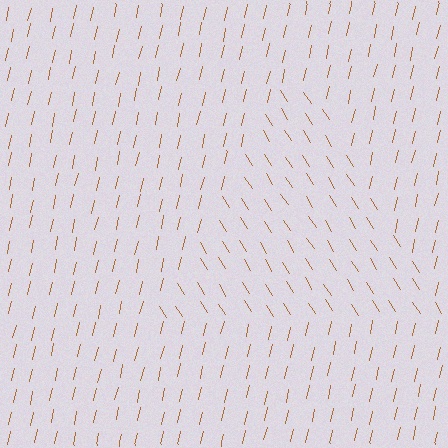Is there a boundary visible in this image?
Yes, there is a texture boundary formed by a change in line orientation.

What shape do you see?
I see a triangle.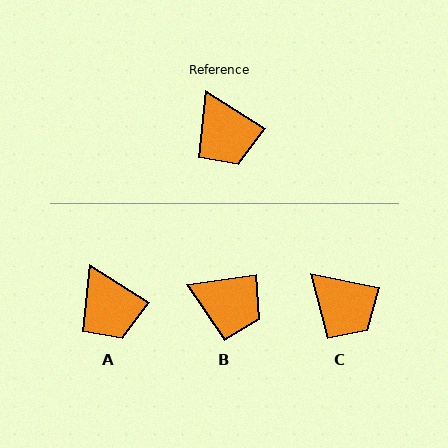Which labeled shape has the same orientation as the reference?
A.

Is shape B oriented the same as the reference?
No, it is off by about 41 degrees.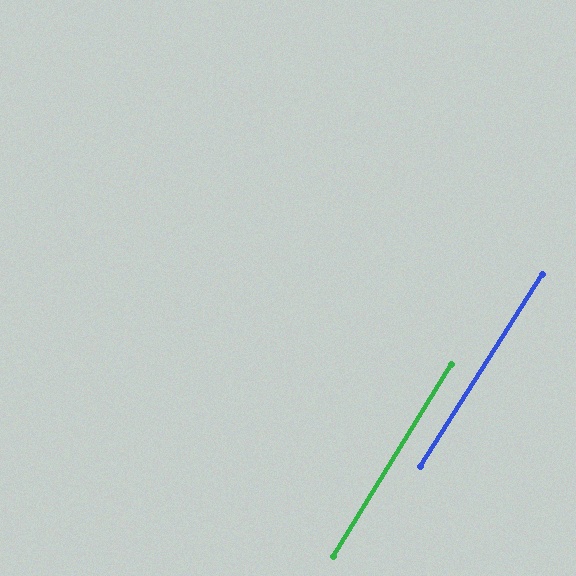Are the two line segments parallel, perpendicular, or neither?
Parallel — their directions differ by only 0.9°.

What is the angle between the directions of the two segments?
Approximately 1 degree.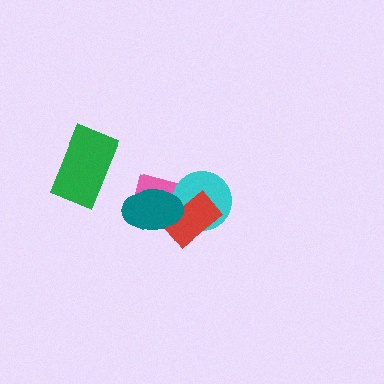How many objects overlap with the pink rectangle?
3 objects overlap with the pink rectangle.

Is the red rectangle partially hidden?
Yes, it is partially covered by another shape.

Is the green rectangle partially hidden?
No, no other shape covers it.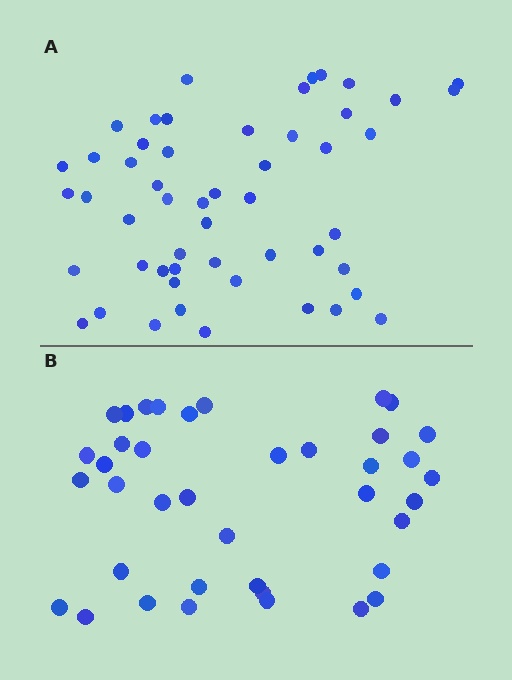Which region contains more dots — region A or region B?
Region A (the top region) has more dots.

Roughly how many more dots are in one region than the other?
Region A has approximately 15 more dots than region B.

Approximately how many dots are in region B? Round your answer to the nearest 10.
About 40 dots. (The exact count is 39, which rounds to 40.)